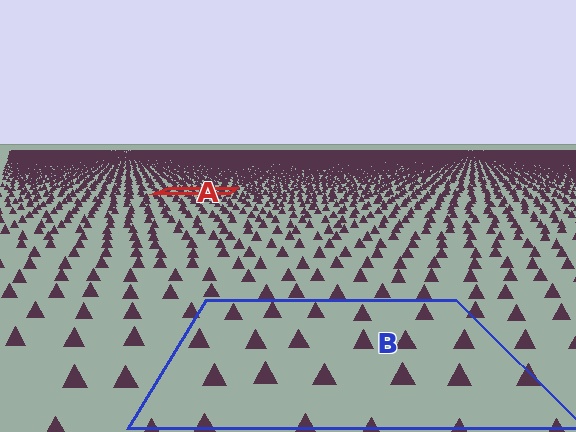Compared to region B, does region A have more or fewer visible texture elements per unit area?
Region A has more texture elements per unit area — they are packed more densely because it is farther away.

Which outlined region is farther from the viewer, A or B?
Region A is farther from the viewer — the texture elements inside it appear smaller and more densely packed.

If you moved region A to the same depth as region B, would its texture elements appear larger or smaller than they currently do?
They would appear larger. At a closer depth, the same texture elements are projected at a bigger on-screen size.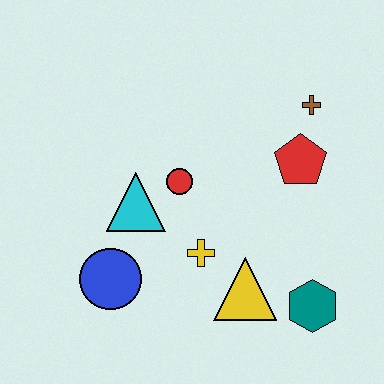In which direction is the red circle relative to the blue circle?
The red circle is above the blue circle.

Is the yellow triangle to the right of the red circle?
Yes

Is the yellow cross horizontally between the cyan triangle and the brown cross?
Yes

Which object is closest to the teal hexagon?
The yellow triangle is closest to the teal hexagon.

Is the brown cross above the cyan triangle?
Yes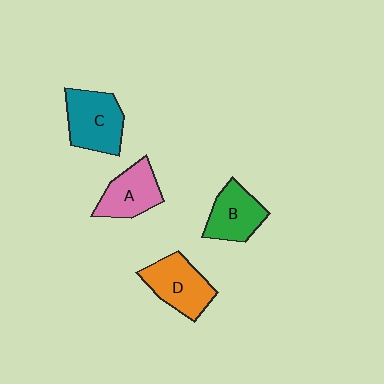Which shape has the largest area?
Shape C (teal).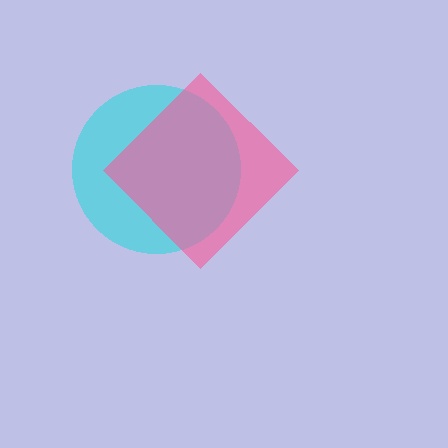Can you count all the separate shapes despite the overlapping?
Yes, there are 2 separate shapes.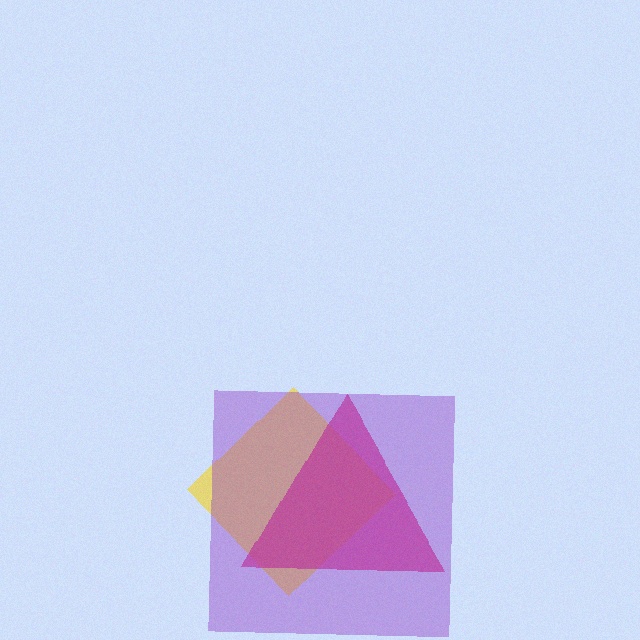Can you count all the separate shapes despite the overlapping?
Yes, there are 3 separate shapes.